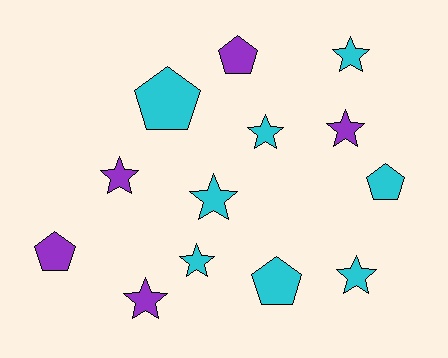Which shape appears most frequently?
Star, with 8 objects.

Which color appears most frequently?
Cyan, with 8 objects.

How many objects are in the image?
There are 13 objects.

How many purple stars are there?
There are 3 purple stars.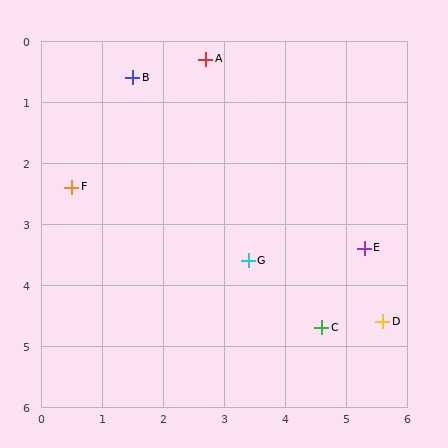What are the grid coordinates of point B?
Point B is at approximately (1.5, 0.6).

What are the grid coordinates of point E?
Point E is at approximately (5.3, 3.4).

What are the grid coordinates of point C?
Point C is at approximately (4.6, 4.7).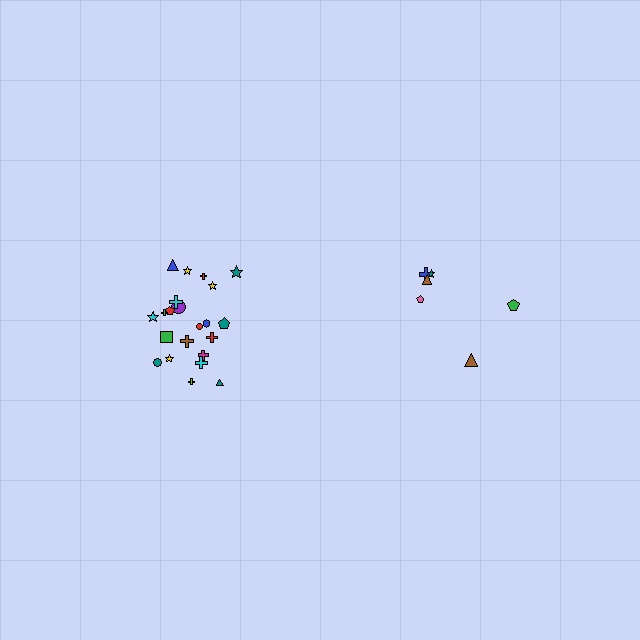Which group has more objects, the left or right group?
The left group.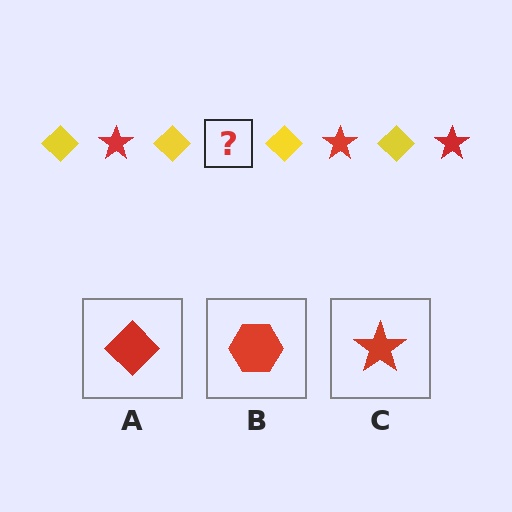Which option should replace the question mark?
Option C.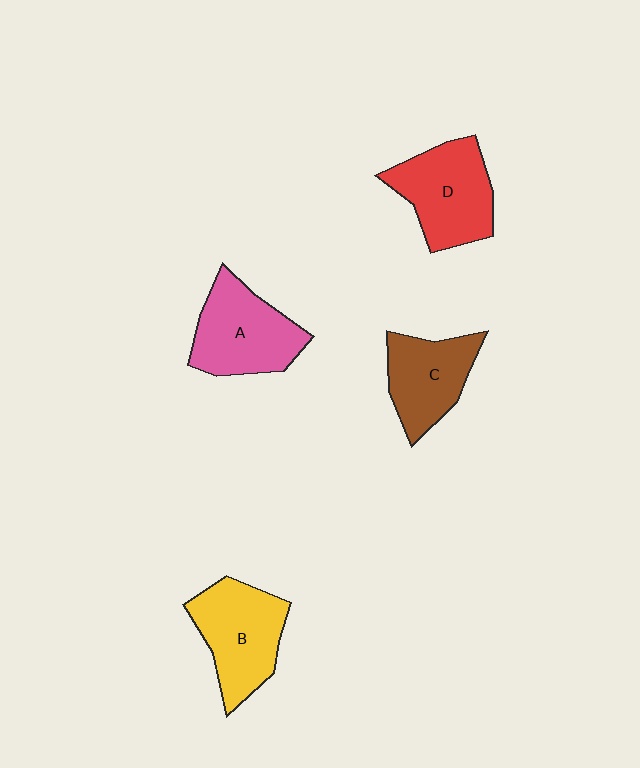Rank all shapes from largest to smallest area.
From largest to smallest: D (red), B (yellow), A (pink), C (brown).